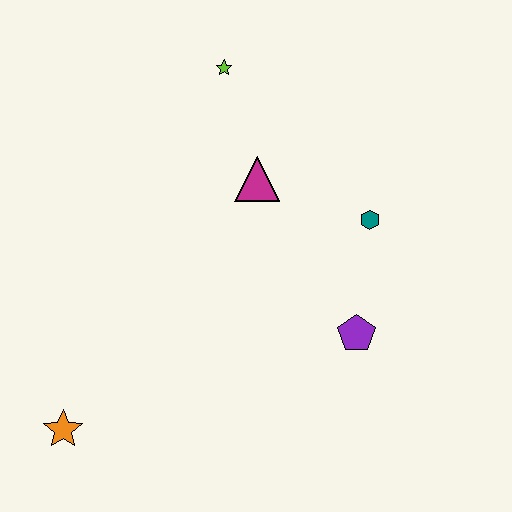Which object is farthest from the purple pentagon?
The orange star is farthest from the purple pentagon.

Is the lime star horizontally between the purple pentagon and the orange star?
Yes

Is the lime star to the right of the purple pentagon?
No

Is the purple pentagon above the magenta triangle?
No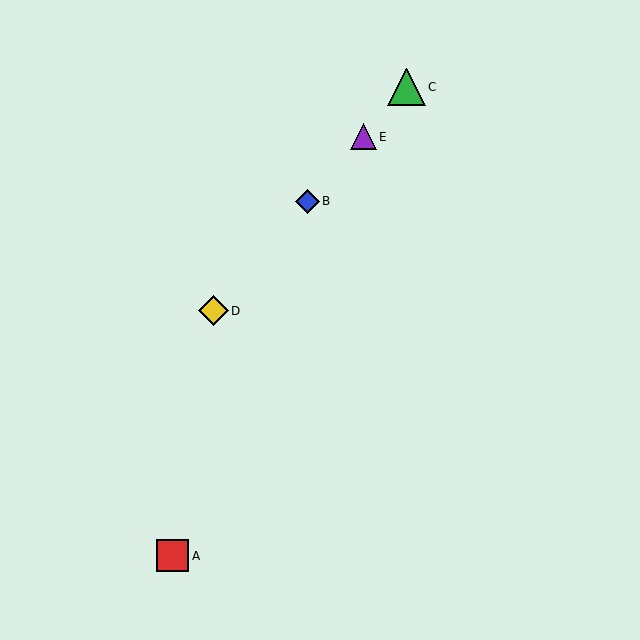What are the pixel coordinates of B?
Object B is at (308, 201).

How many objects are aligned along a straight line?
4 objects (B, C, D, E) are aligned along a straight line.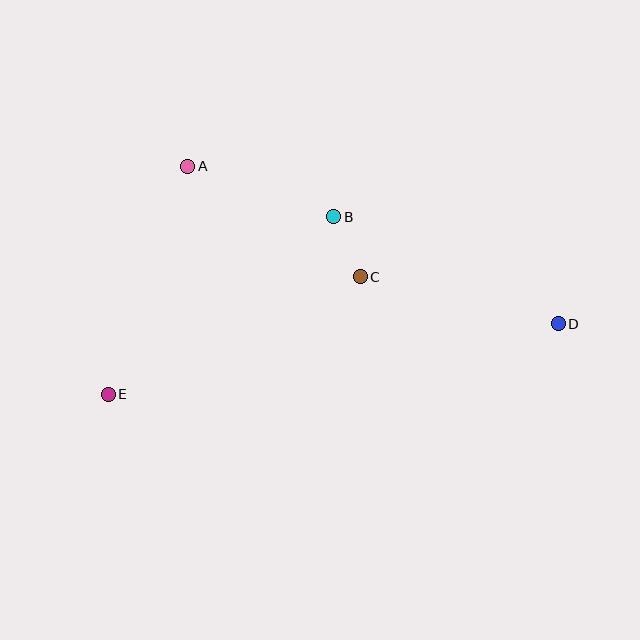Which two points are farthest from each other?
Points D and E are farthest from each other.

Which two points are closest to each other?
Points B and C are closest to each other.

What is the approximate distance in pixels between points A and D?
The distance between A and D is approximately 403 pixels.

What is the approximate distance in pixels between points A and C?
The distance between A and C is approximately 205 pixels.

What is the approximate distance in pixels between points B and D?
The distance between B and D is approximately 249 pixels.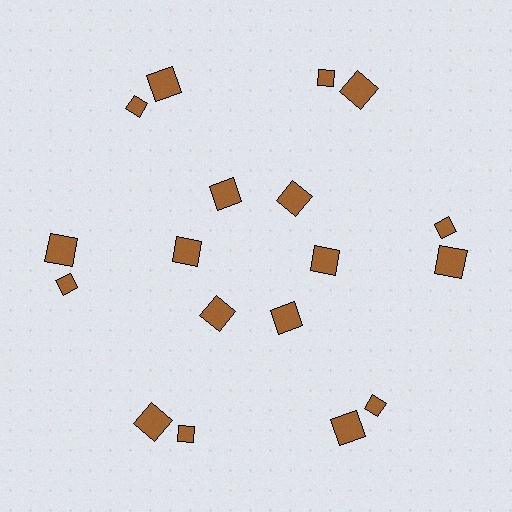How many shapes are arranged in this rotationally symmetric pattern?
There are 18 shapes, arranged in 6 groups of 3.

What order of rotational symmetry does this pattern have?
This pattern has 6-fold rotational symmetry.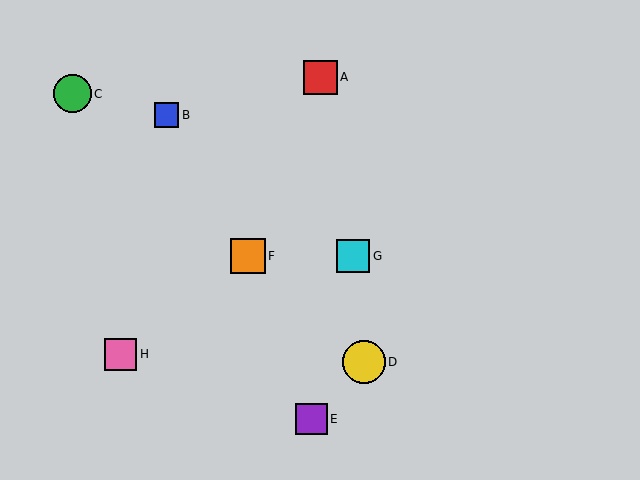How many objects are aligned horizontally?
2 objects (F, G) are aligned horizontally.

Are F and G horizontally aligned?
Yes, both are at y≈256.